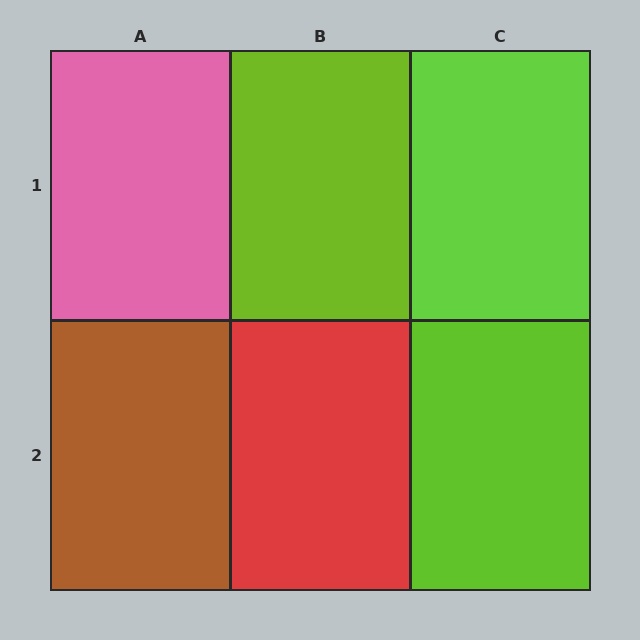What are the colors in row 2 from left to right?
Brown, red, lime.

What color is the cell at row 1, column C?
Lime.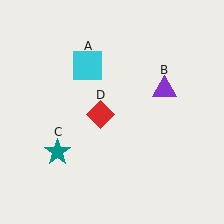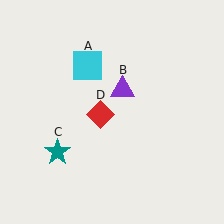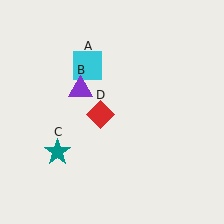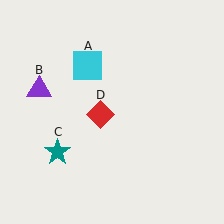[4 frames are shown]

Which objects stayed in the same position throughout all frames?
Cyan square (object A) and teal star (object C) and red diamond (object D) remained stationary.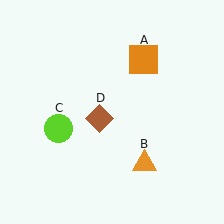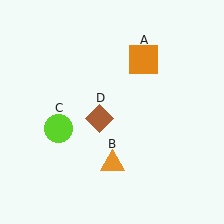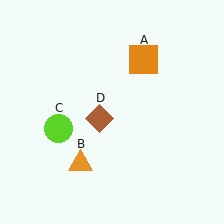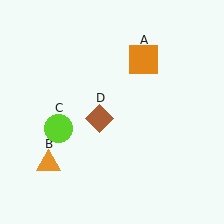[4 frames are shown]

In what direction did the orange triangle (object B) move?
The orange triangle (object B) moved left.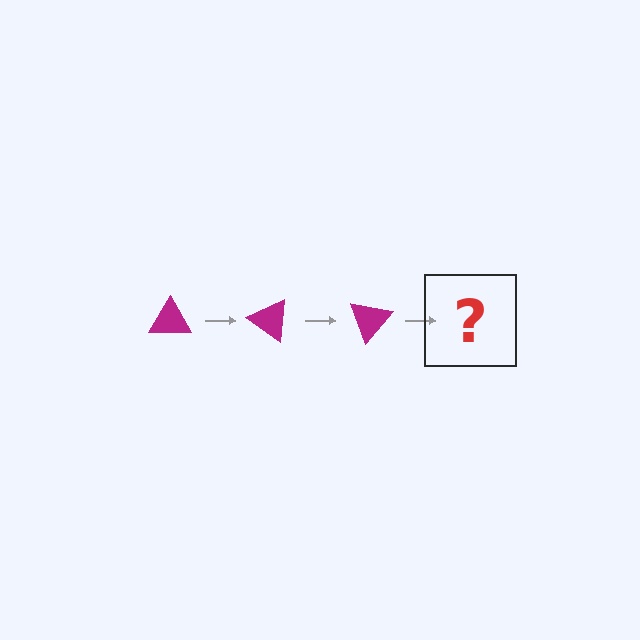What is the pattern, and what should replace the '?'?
The pattern is that the triangle rotates 35 degrees each step. The '?' should be a magenta triangle rotated 105 degrees.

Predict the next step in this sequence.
The next step is a magenta triangle rotated 105 degrees.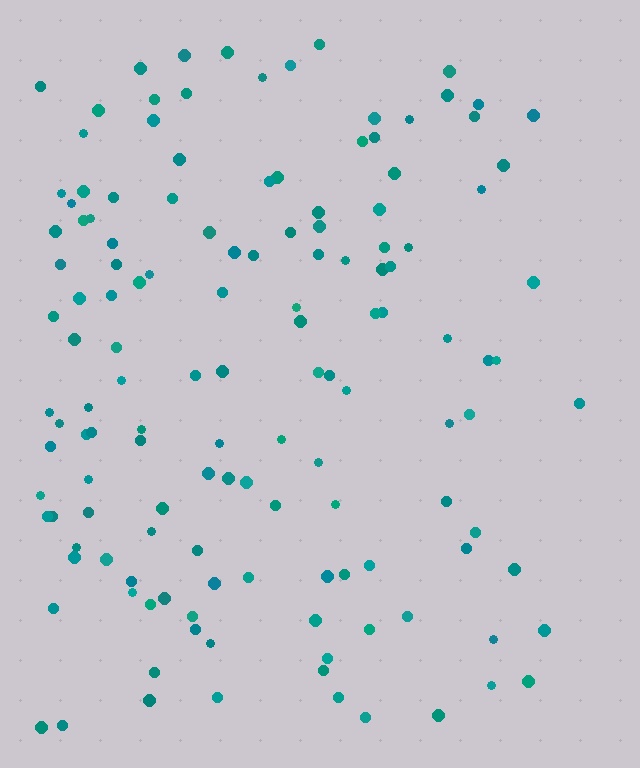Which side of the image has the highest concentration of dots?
The left.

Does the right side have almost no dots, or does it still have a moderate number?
Still a moderate number, just noticeably fewer than the left.